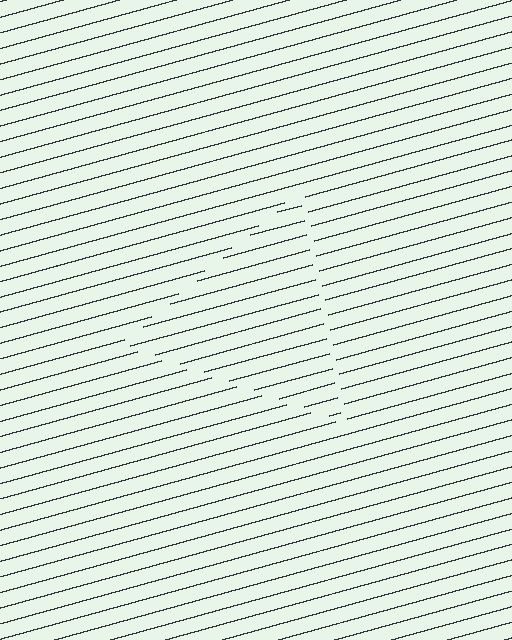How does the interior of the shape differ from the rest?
The interior of the shape contains the same grating, shifted by half a period — the contour is defined by the phase discontinuity where line-ends from the inner and outer gratings abut.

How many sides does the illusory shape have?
3 sides — the line-ends trace a triangle.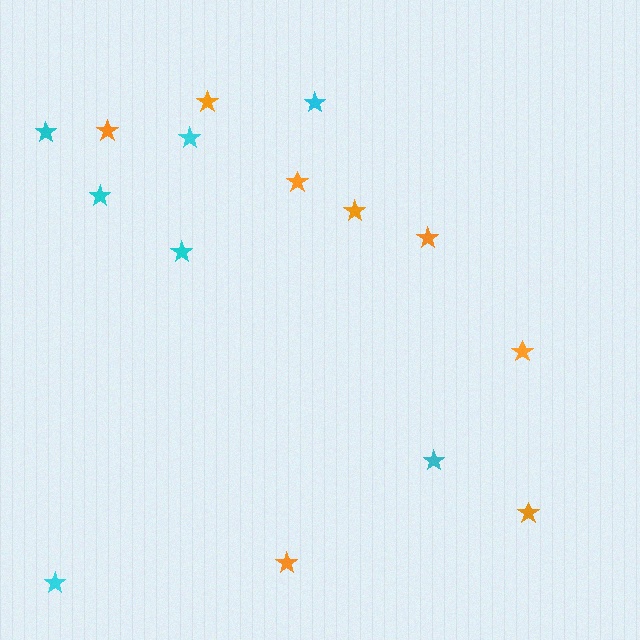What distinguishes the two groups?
There are 2 groups: one group of orange stars (8) and one group of cyan stars (7).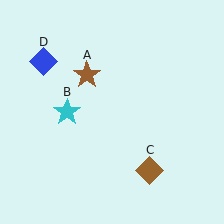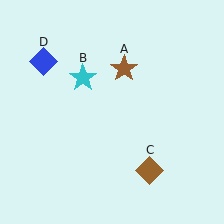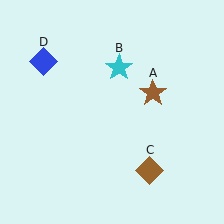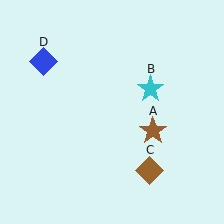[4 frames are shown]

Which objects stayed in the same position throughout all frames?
Brown diamond (object C) and blue diamond (object D) remained stationary.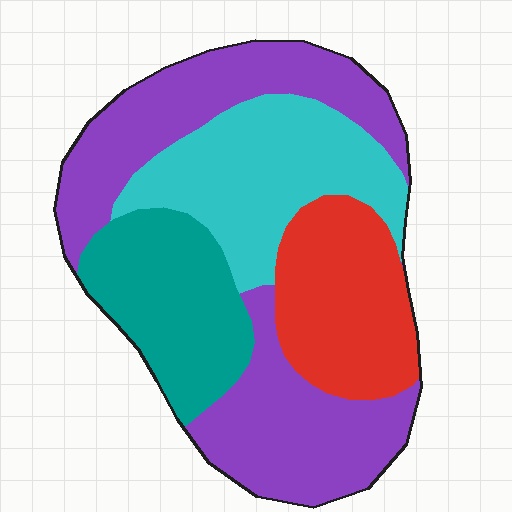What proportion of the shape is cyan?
Cyan takes up less than a quarter of the shape.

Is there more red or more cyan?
Cyan.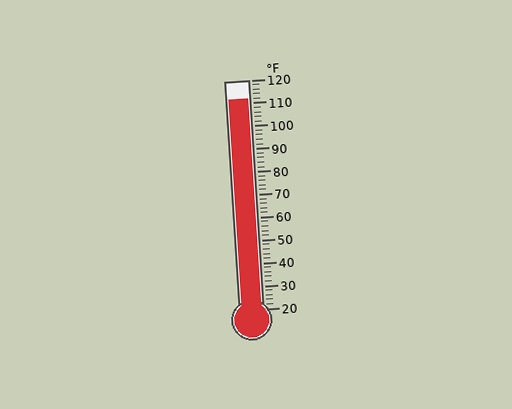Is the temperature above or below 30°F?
The temperature is above 30°F.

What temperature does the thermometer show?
The thermometer shows approximately 112°F.